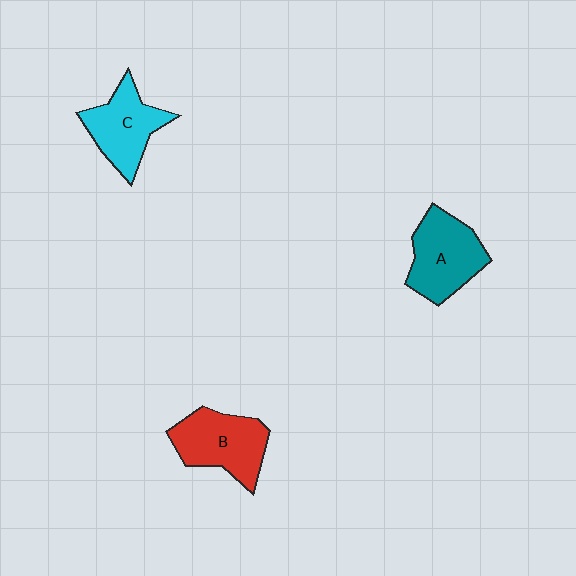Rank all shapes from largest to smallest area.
From largest to smallest: A (teal), B (red), C (cyan).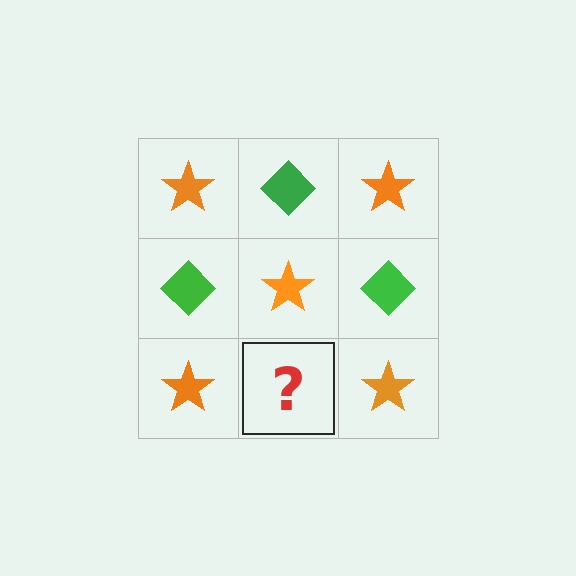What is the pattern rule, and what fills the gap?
The rule is that it alternates orange star and green diamond in a checkerboard pattern. The gap should be filled with a green diamond.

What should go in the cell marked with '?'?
The missing cell should contain a green diamond.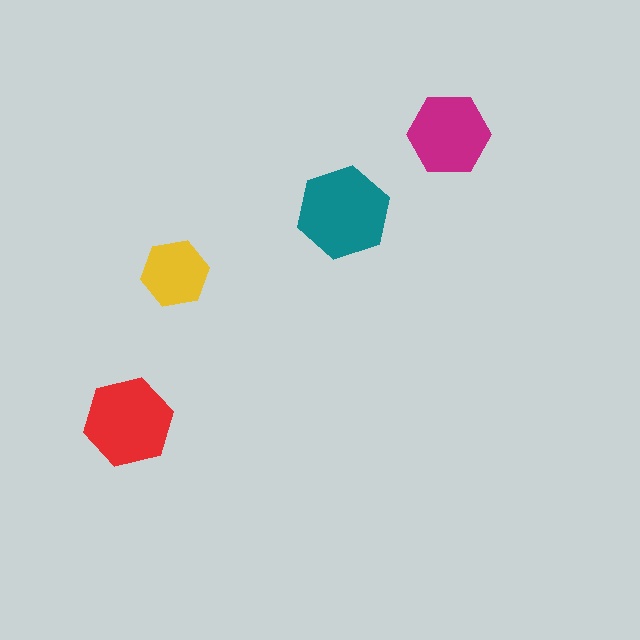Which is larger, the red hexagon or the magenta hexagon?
The red one.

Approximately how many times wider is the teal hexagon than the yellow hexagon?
About 1.5 times wider.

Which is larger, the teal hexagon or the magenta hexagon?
The teal one.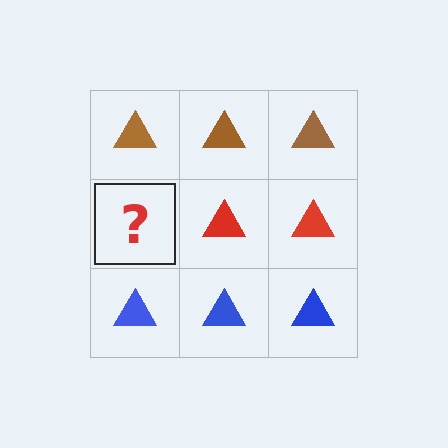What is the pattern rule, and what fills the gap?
The rule is that each row has a consistent color. The gap should be filled with a red triangle.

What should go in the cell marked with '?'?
The missing cell should contain a red triangle.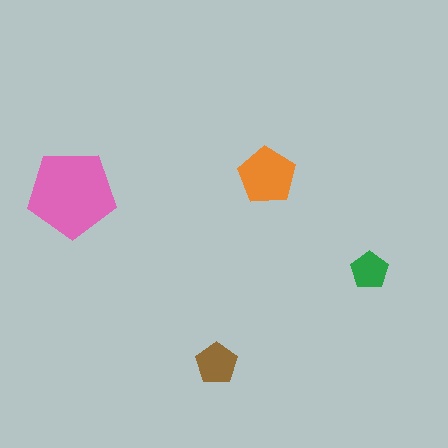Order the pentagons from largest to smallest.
the pink one, the orange one, the brown one, the green one.